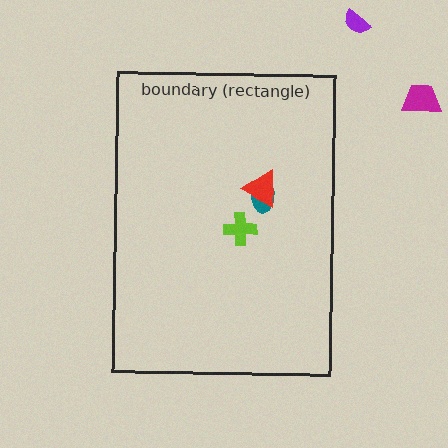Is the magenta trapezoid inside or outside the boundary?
Outside.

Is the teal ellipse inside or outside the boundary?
Inside.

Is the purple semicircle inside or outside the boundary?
Outside.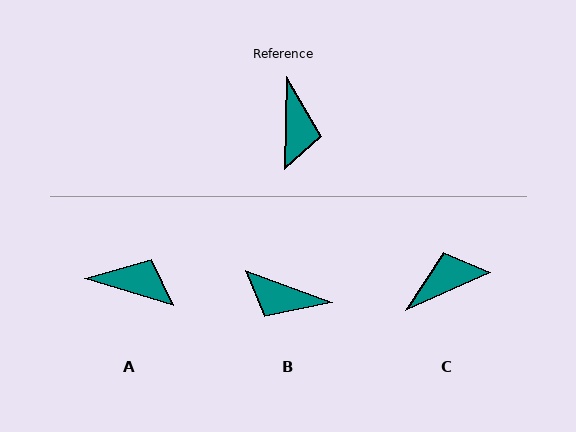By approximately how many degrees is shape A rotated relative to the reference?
Approximately 75 degrees counter-clockwise.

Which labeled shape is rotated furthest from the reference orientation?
C, about 116 degrees away.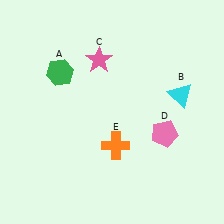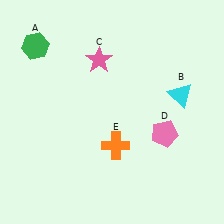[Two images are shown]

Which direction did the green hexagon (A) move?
The green hexagon (A) moved up.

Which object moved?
The green hexagon (A) moved up.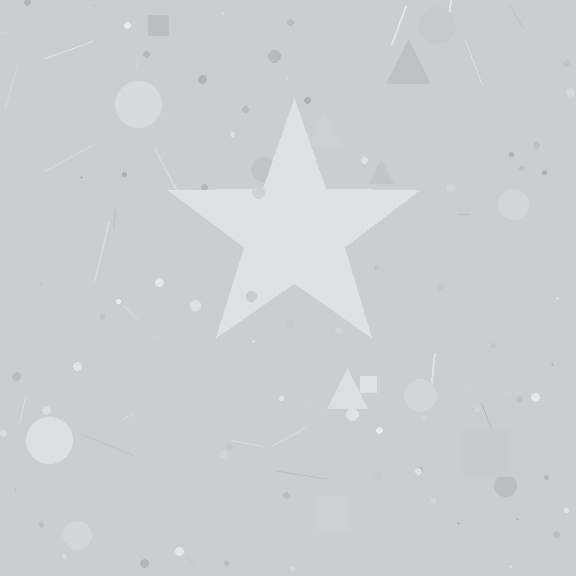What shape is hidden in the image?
A star is hidden in the image.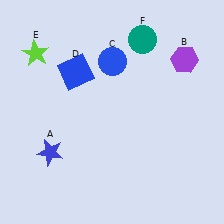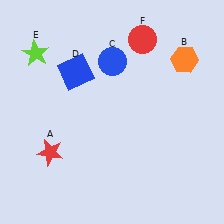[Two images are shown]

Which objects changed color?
A changed from blue to red. B changed from purple to orange. F changed from teal to red.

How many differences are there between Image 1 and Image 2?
There are 3 differences between the two images.